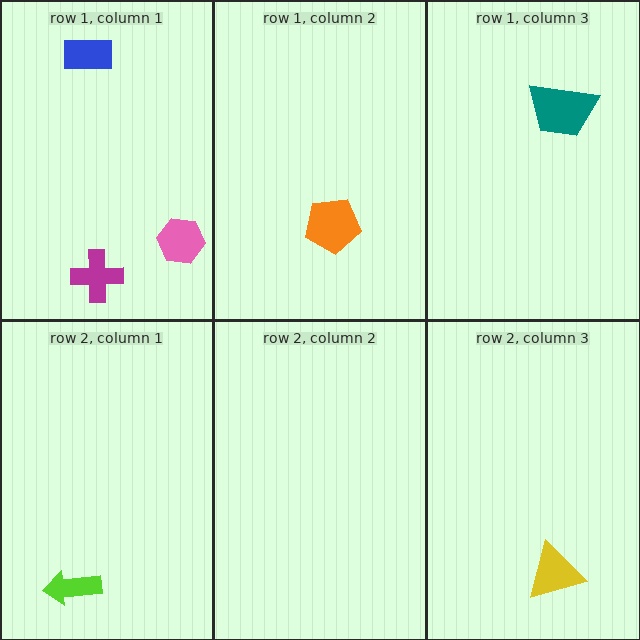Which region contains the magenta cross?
The row 1, column 1 region.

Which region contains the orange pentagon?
The row 1, column 2 region.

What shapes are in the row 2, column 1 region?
The lime arrow.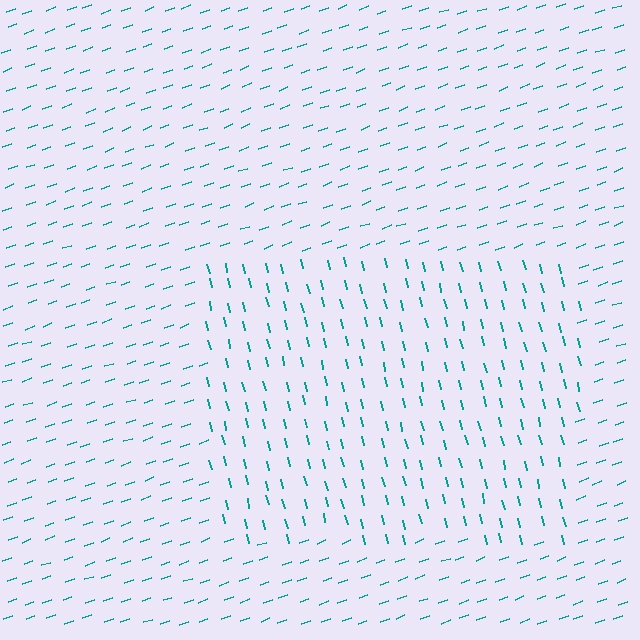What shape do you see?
I see a rectangle.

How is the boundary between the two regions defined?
The boundary is defined purely by a change in line orientation (approximately 83 degrees difference). All lines are the same color and thickness.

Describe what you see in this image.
The image is filled with small teal line segments. A rectangle region in the image has lines oriented differently from the surrounding lines, creating a visible texture boundary.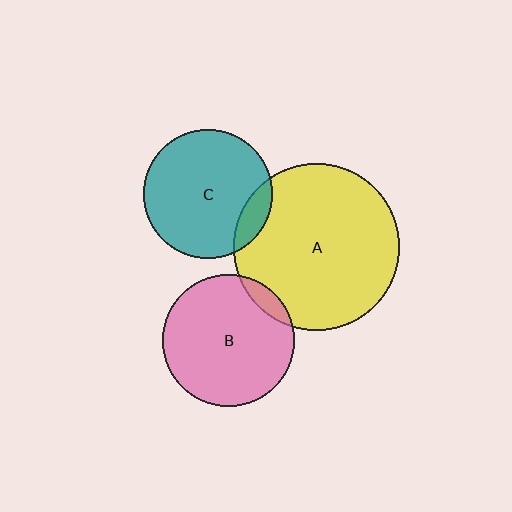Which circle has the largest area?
Circle A (yellow).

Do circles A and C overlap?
Yes.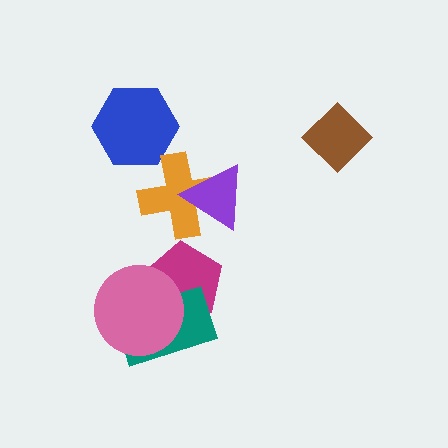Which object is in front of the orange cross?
The purple triangle is in front of the orange cross.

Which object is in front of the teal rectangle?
The pink circle is in front of the teal rectangle.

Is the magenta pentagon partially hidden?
Yes, it is partially covered by another shape.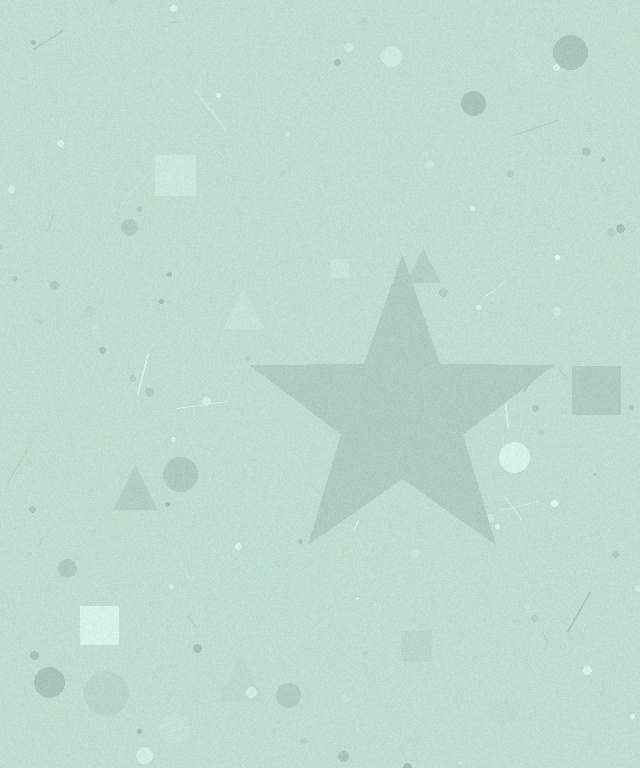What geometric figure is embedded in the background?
A star is embedded in the background.